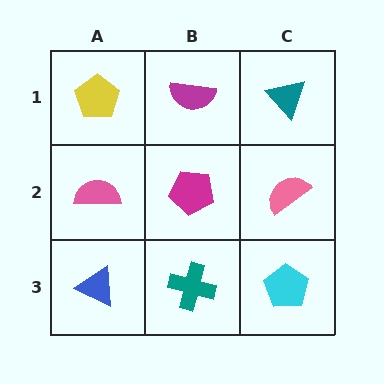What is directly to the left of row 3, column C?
A teal cross.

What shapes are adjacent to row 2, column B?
A magenta semicircle (row 1, column B), a teal cross (row 3, column B), a pink semicircle (row 2, column A), a pink semicircle (row 2, column C).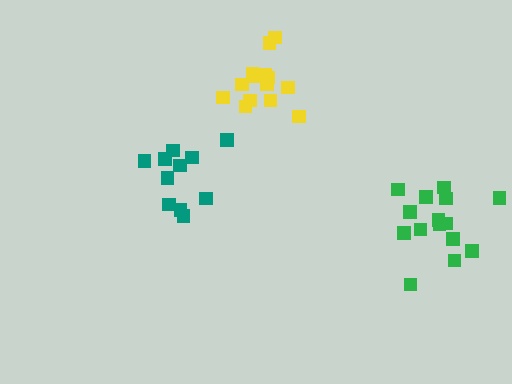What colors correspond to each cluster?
The clusters are colored: teal, yellow, green.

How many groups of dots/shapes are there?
There are 3 groups.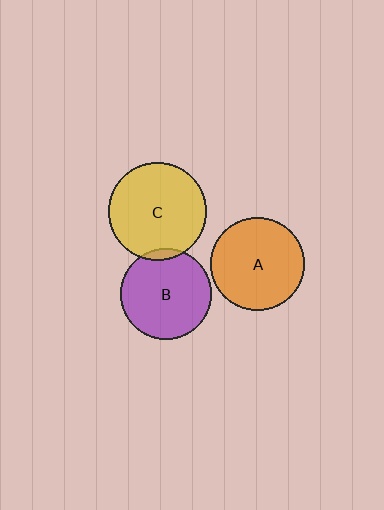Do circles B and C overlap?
Yes.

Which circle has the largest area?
Circle C (yellow).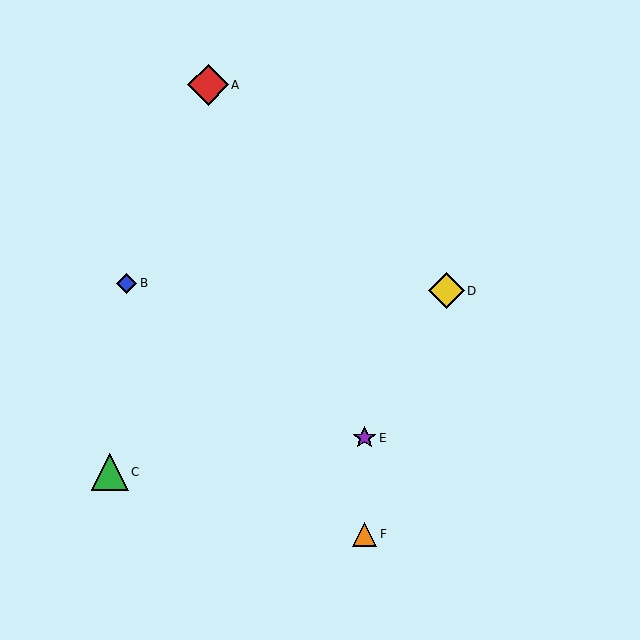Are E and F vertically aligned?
Yes, both are at x≈364.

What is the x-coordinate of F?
Object F is at x≈364.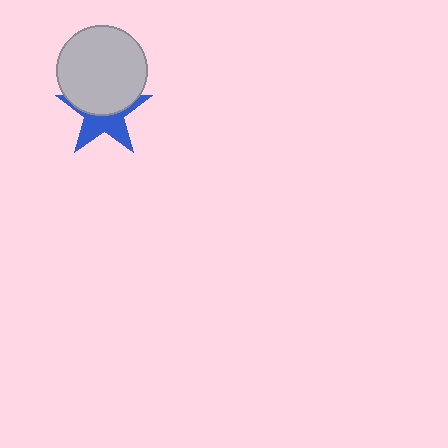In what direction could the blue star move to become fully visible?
The blue star could move down. That would shift it out from behind the light gray circle entirely.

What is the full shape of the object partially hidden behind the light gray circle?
The partially hidden object is a blue star.